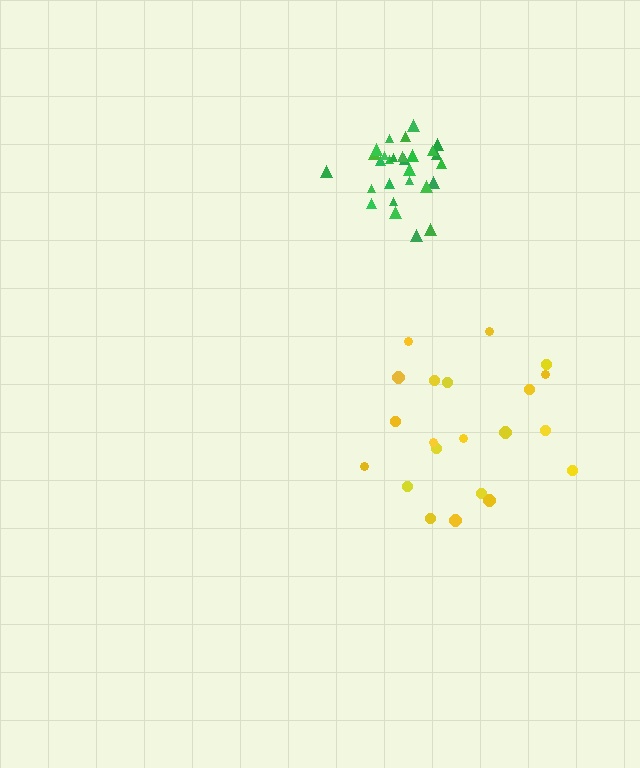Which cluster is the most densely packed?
Green.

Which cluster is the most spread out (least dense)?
Yellow.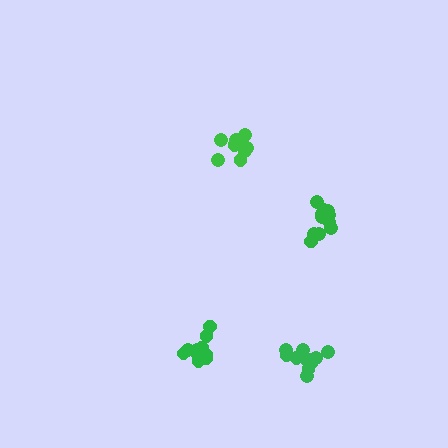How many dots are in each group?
Group 1: 9 dots, Group 2: 12 dots, Group 3: 11 dots, Group 4: 12 dots (44 total).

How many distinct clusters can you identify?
There are 4 distinct clusters.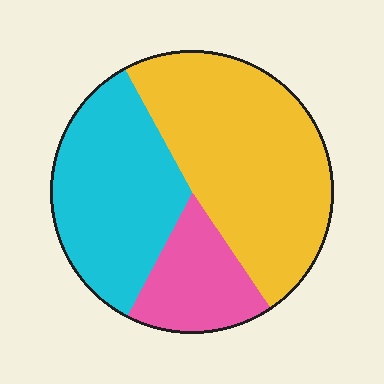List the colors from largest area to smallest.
From largest to smallest: yellow, cyan, pink.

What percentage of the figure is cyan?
Cyan covers roughly 35% of the figure.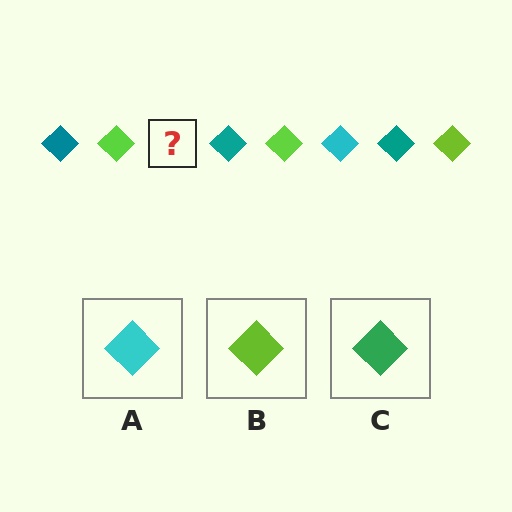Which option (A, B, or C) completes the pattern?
A.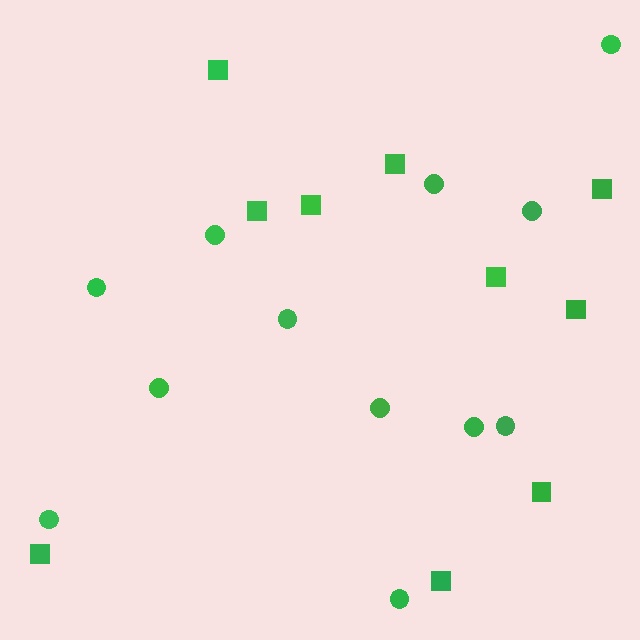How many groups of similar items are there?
There are 2 groups: one group of squares (10) and one group of circles (12).